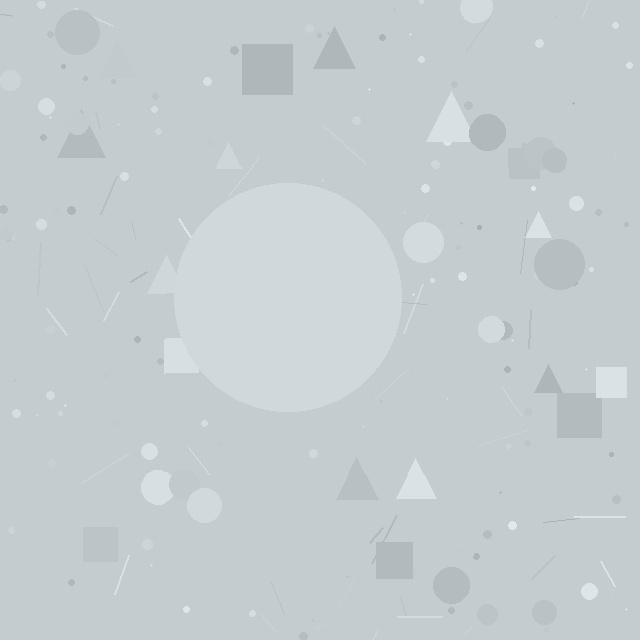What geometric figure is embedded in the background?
A circle is embedded in the background.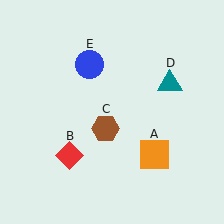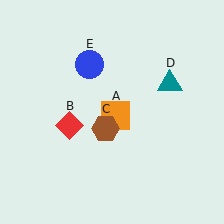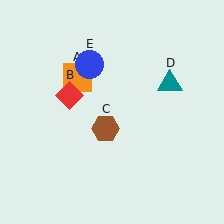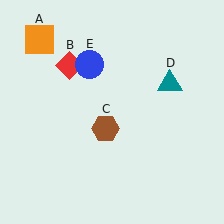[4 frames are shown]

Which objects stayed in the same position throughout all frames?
Brown hexagon (object C) and teal triangle (object D) and blue circle (object E) remained stationary.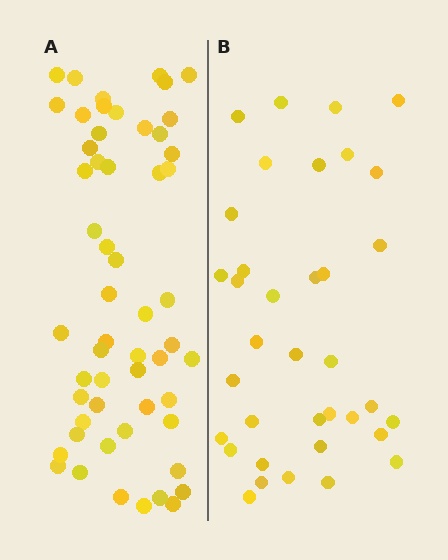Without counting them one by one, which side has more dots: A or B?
Region A (the left region) has more dots.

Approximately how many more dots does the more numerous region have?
Region A has approximately 20 more dots than region B.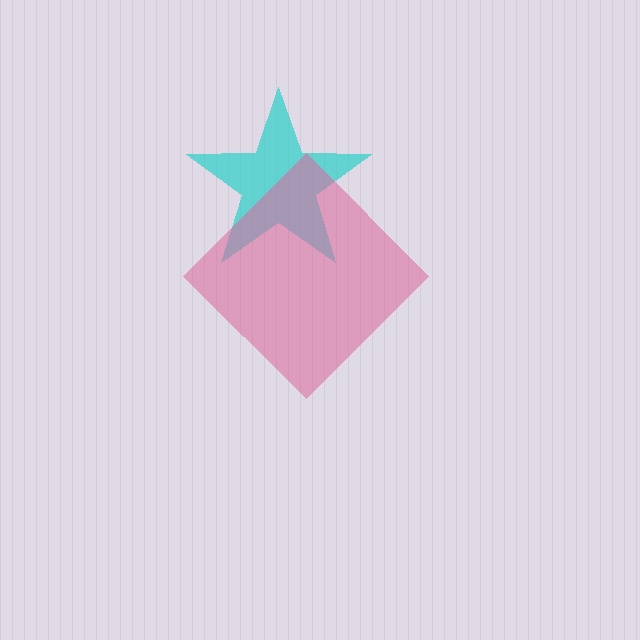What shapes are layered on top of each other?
The layered shapes are: a cyan star, a pink diamond.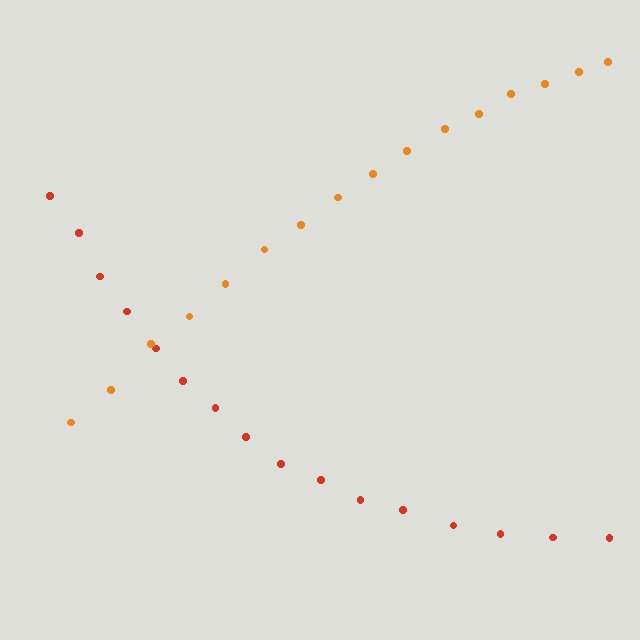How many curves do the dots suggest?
There are 2 distinct paths.